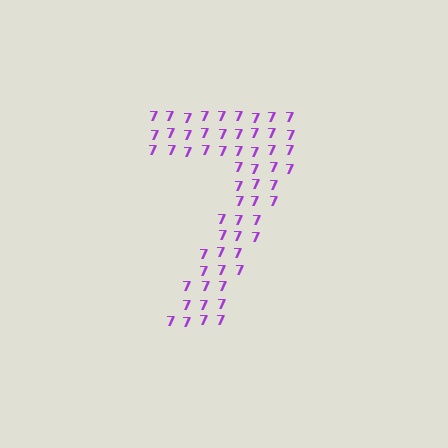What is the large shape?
The large shape is the digit 7.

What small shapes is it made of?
It is made of small digit 7's.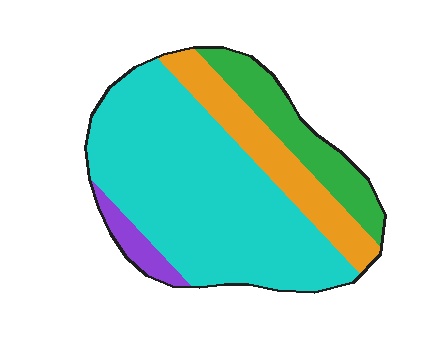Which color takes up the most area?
Cyan, at roughly 60%.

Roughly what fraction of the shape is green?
Green takes up about one sixth (1/6) of the shape.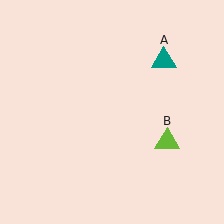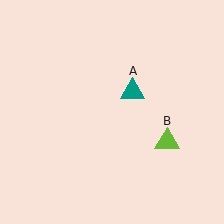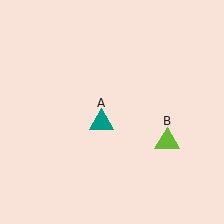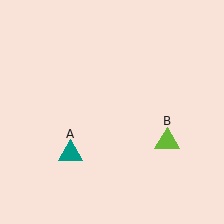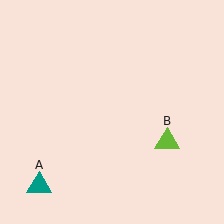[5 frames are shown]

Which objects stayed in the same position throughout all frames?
Lime triangle (object B) remained stationary.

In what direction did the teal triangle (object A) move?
The teal triangle (object A) moved down and to the left.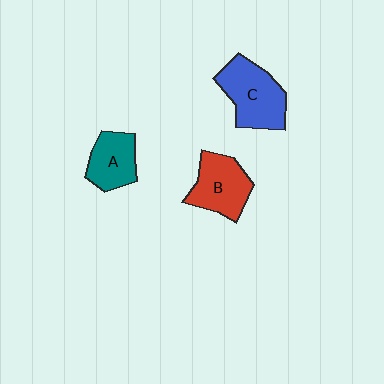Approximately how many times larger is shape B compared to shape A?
Approximately 1.2 times.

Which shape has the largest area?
Shape C (blue).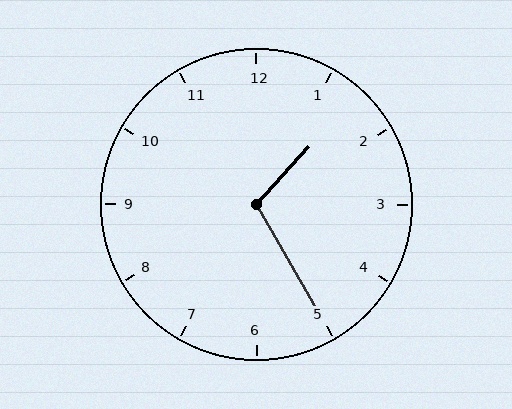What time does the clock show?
1:25.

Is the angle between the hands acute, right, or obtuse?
It is obtuse.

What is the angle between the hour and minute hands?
Approximately 108 degrees.